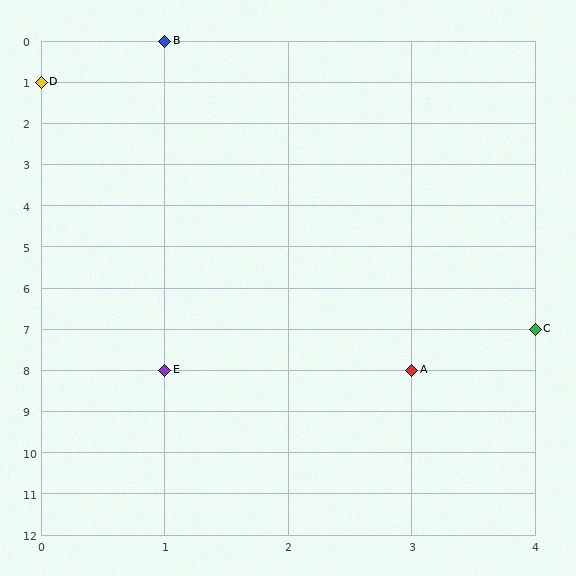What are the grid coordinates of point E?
Point E is at grid coordinates (1, 8).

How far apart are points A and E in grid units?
Points A and E are 2 columns apart.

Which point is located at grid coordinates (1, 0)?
Point B is at (1, 0).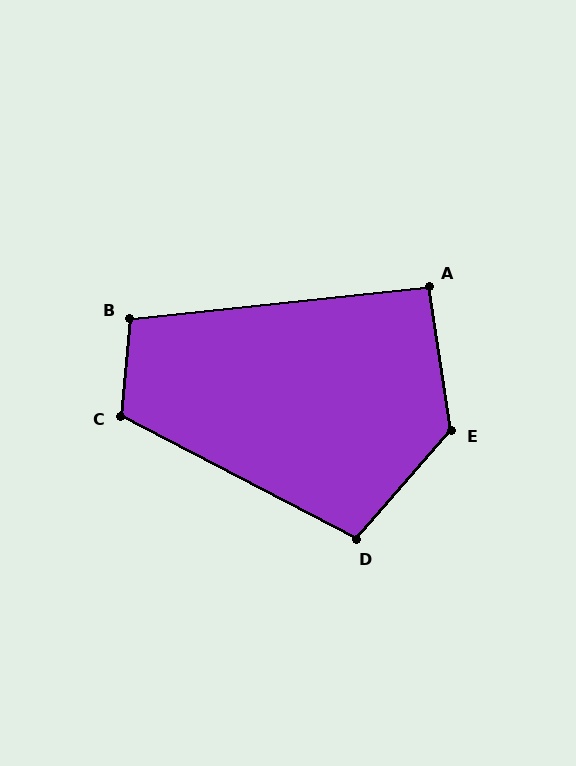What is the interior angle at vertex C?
Approximately 112 degrees (obtuse).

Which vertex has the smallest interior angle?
A, at approximately 93 degrees.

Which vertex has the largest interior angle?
E, at approximately 130 degrees.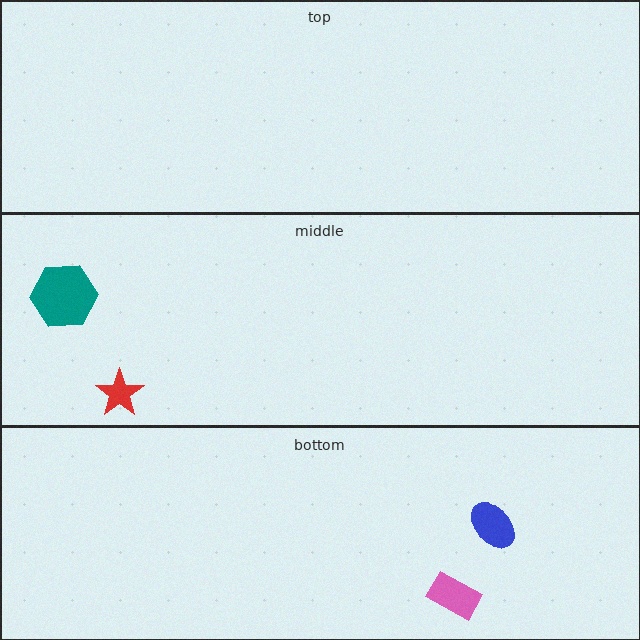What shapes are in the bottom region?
The blue ellipse, the pink rectangle.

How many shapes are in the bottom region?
2.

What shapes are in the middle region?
The red star, the teal hexagon.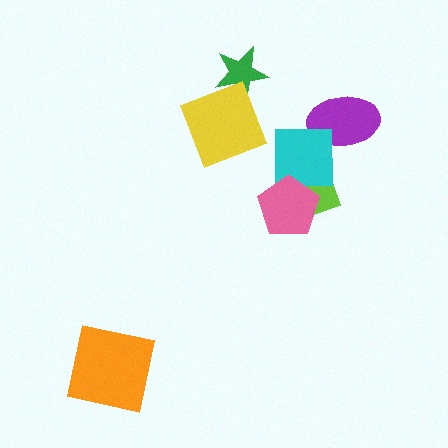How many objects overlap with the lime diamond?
2 objects overlap with the lime diamond.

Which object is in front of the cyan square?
The pink pentagon is in front of the cyan square.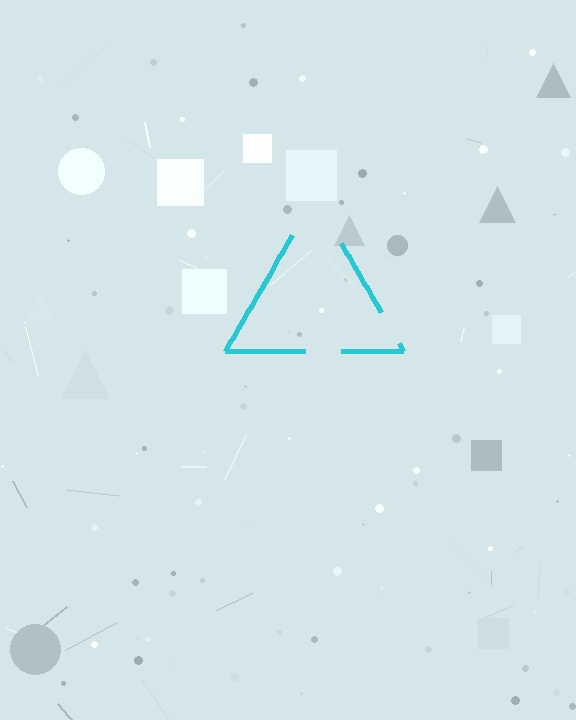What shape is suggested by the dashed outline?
The dashed outline suggests a triangle.